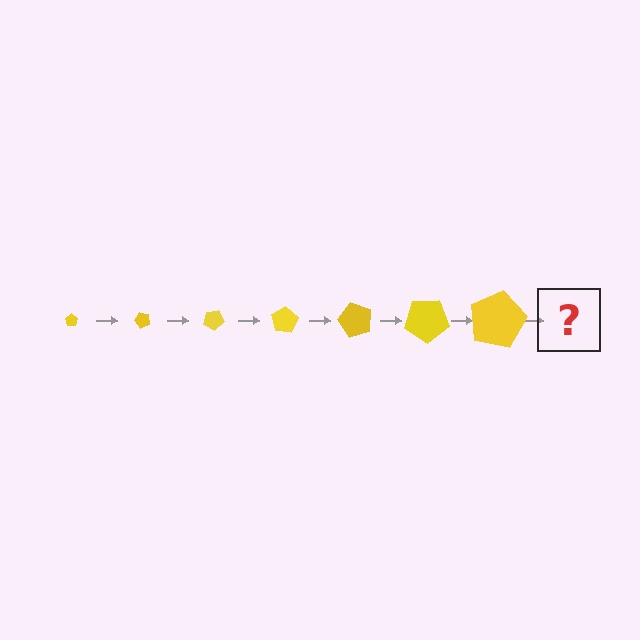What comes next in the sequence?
The next element should be a pentagon, larger than the previous one and rotated 350 degrees from the start.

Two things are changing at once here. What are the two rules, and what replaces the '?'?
The two rules are that the pentagon grows larger each step and it rotates 50 degrees each step. The '?' should be a pentagon, larger than the previous one and rotated 350 degrees from the start.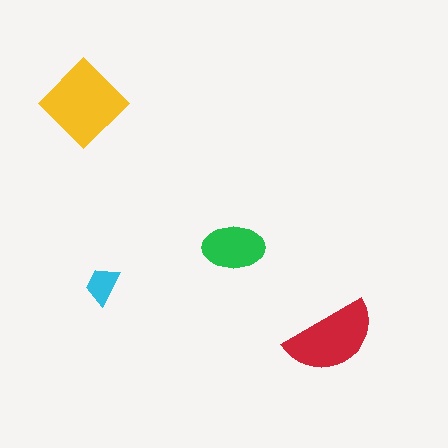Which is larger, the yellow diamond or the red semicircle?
The yellow diamond.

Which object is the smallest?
The cyan trapezoid.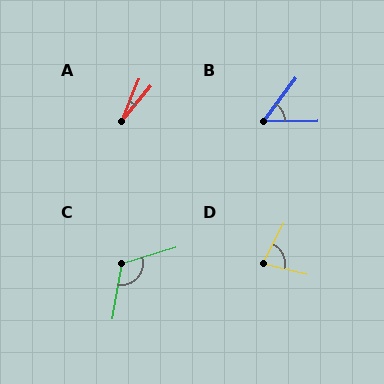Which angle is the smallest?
A, at approximately 17 degrees.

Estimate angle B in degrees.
Approximately 52 degrees.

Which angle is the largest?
C, at approximately 117 degrees.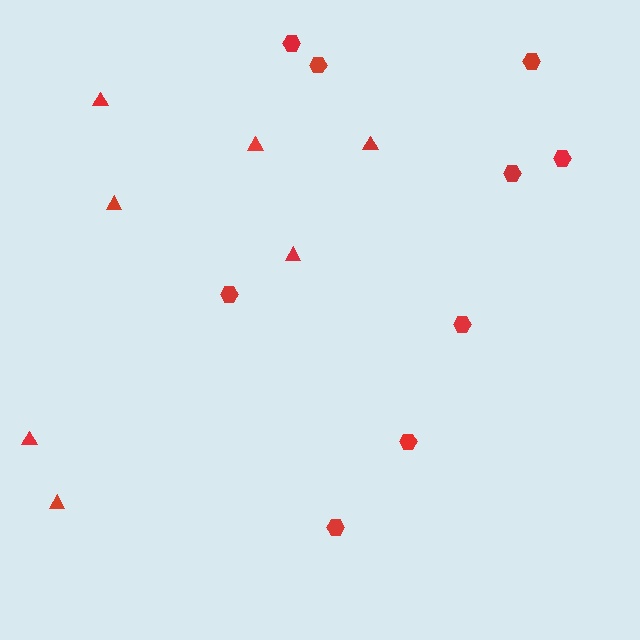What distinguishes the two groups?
There are 2 groups: one group of hexagons (9) and one group of triangles (7).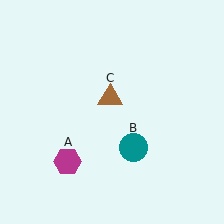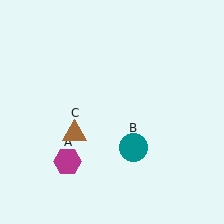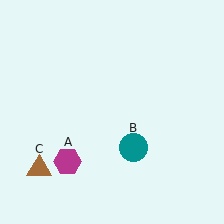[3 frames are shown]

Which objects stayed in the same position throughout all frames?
Magenta hexagon (object A) and teal circle (object B) remained stationary.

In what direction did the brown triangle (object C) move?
The brown triangle (object C) moved down and to the left.